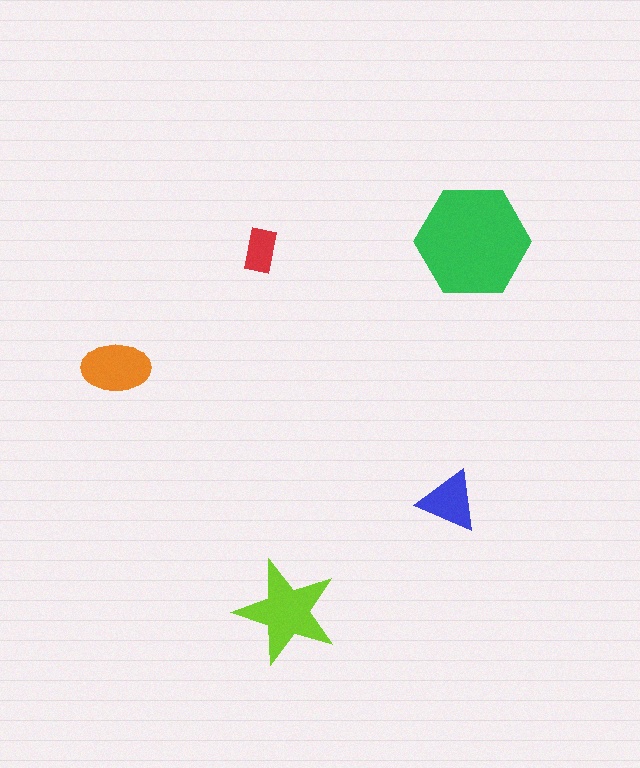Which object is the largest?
The green hexagon.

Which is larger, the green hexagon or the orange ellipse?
The green hexagon.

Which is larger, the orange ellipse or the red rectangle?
The orange ellipse.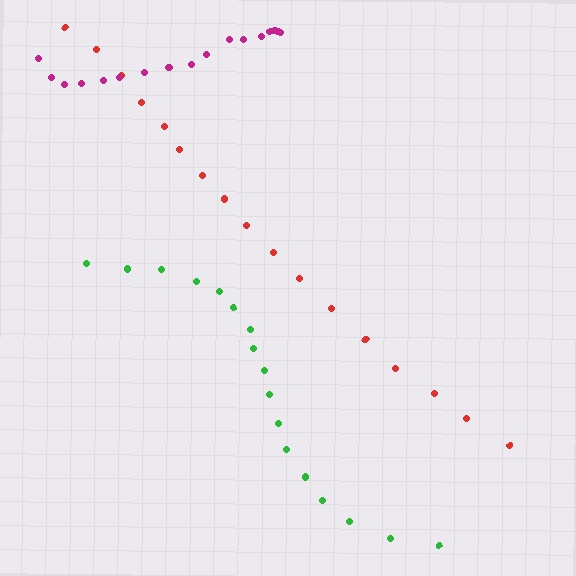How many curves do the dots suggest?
There are 3 distinct paths.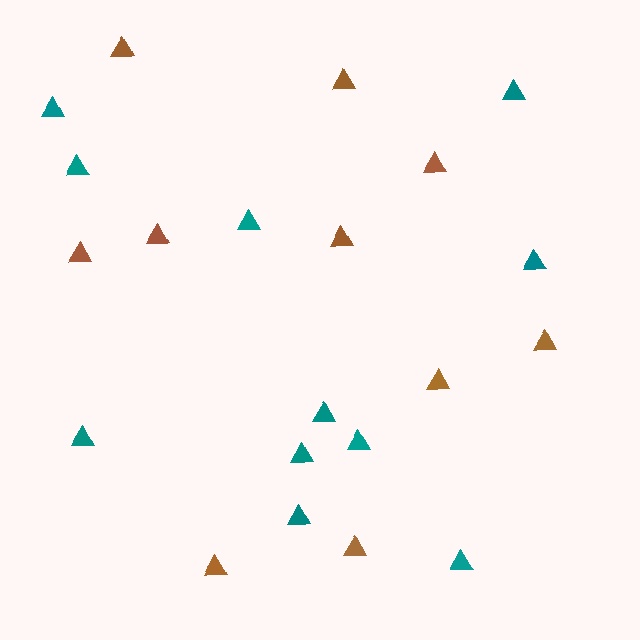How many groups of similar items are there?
There are 2 groups: one group of brown triangles (10) and one group of teal triangles (11).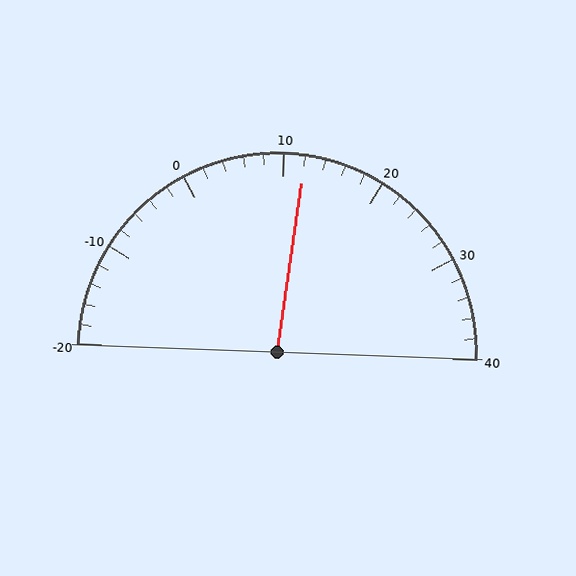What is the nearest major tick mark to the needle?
The nearest major tick mark is 10.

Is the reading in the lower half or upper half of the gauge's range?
The reading is in the upper half of the range (-20 to 40).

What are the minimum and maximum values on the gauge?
The gauge ranges from -20 to 40.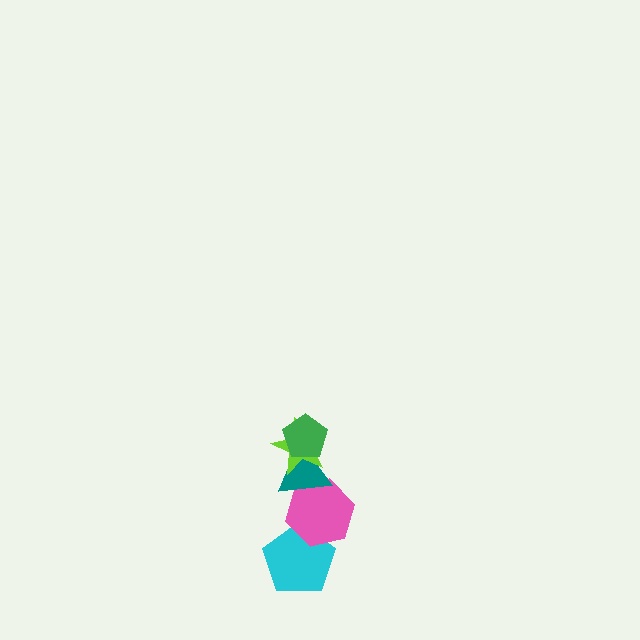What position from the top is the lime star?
The lime star is 2nd from the top.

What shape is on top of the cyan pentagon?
The pink hexagon is on top of the cyan pentagon.